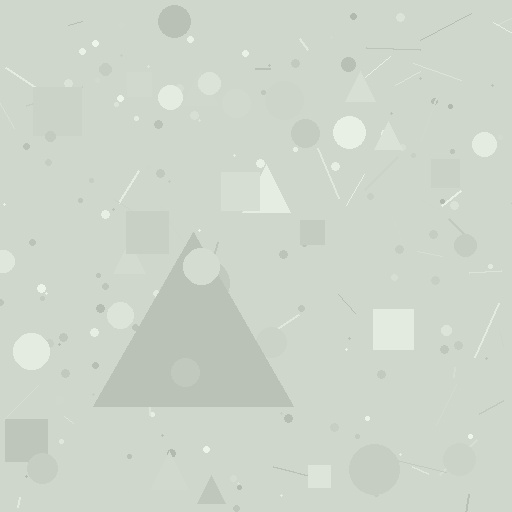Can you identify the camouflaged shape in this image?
The camouflaged shape is a triangle.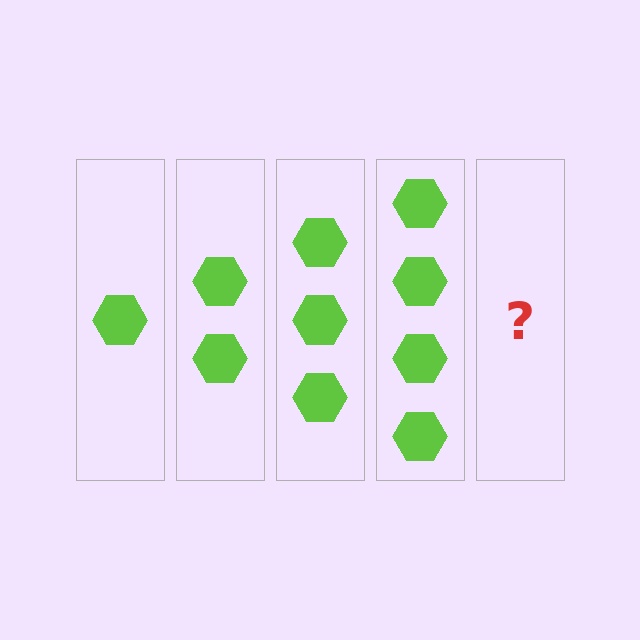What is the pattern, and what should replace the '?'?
The pattern is that each step adds one more hexagon. The '?' should be 5 hexagons.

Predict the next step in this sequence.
The next step is 5 hexagons.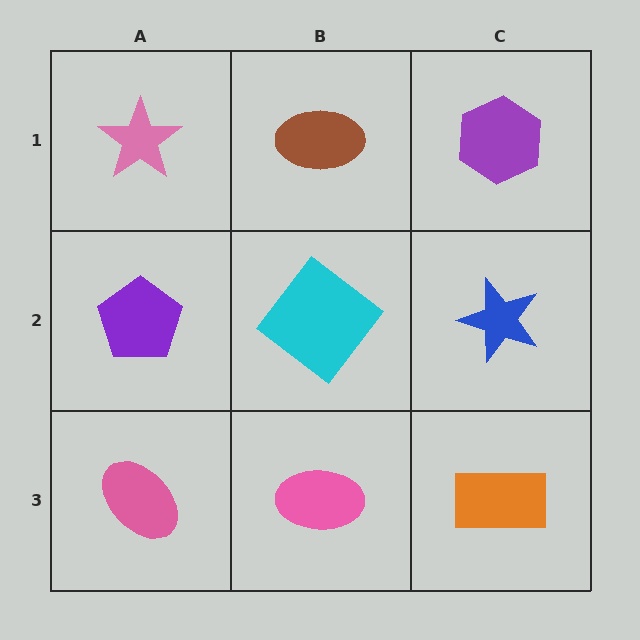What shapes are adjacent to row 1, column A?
A purple pentagon (row 2, column A), a brown ellipse (row 1, column B).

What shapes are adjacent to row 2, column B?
A brown ellipse (row 1, column B), a pink ellipse (row 3, column B), a purple pentagon (row 2, column A), a blue star (row 2, column C).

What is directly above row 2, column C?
A purple hexagon.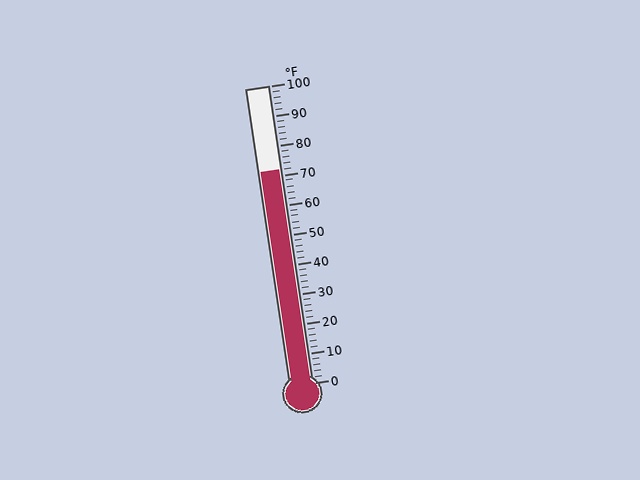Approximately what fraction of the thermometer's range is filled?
The thermometer is filled to approximately 70% of its range.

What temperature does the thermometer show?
The thermometer shows approximately 72°F.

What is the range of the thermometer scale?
The thermometer scale ranges from 0°F to 100°F.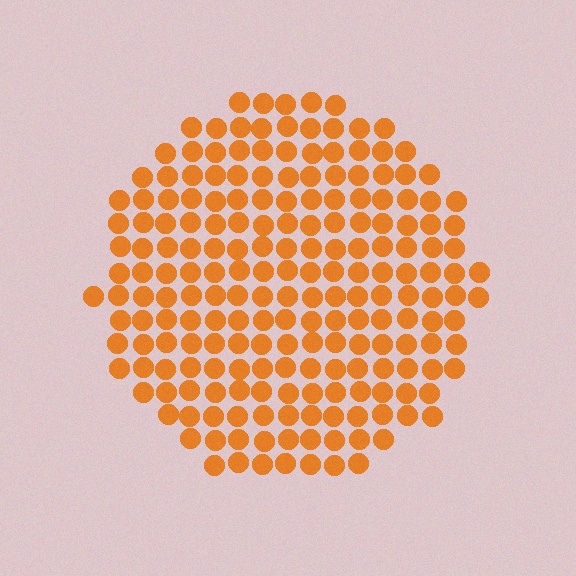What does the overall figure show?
The overall figure shows a circle.